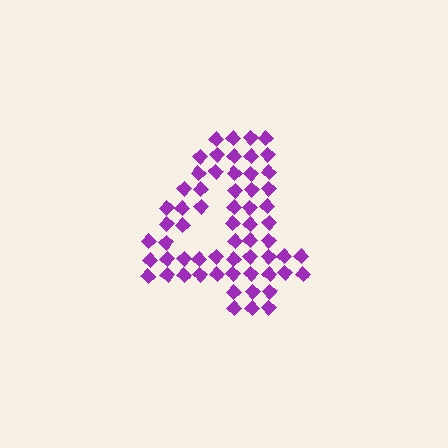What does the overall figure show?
The overall figure shows the digit 4.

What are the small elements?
The small elements are diamonds.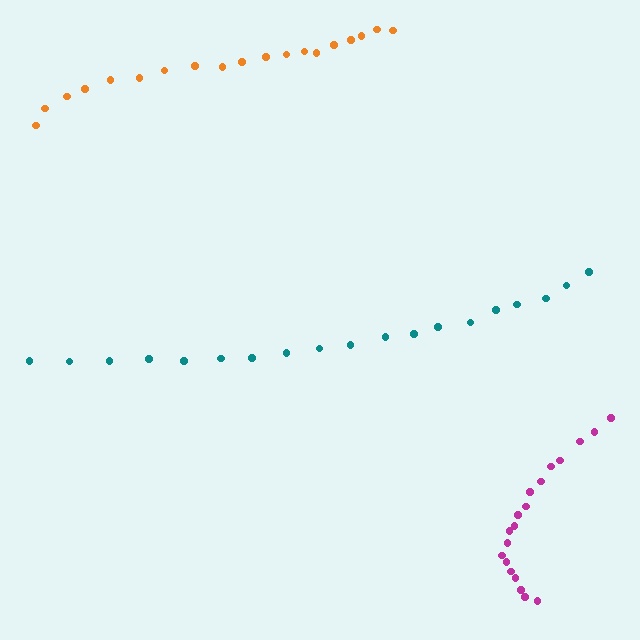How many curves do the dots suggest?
There are 3 distinct paths.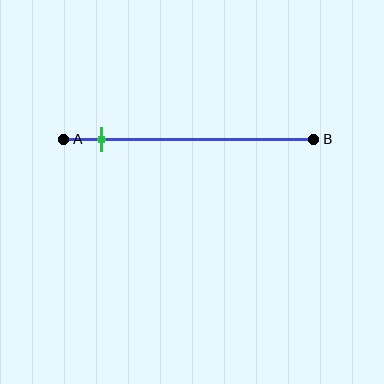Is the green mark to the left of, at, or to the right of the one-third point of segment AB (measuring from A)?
The green mark is to the left of the one-third point of segment AB.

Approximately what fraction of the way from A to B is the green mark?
The green mark is approximately 15% of the way from A to B.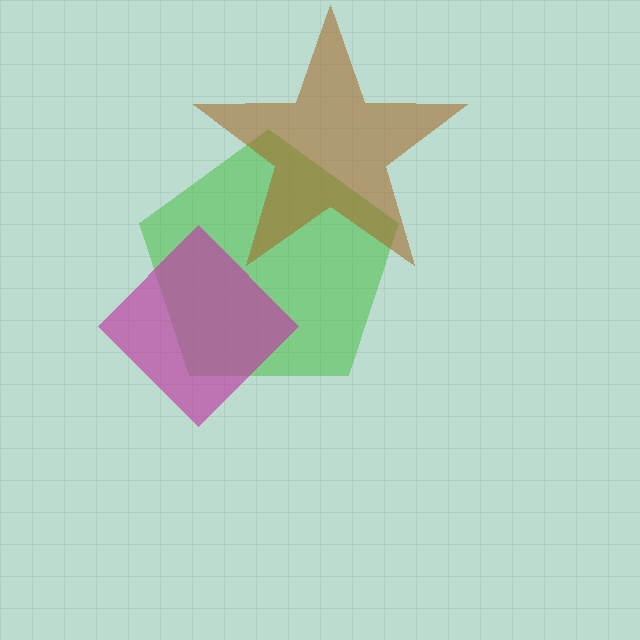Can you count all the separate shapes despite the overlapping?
Yes, there are 3 separate shapes.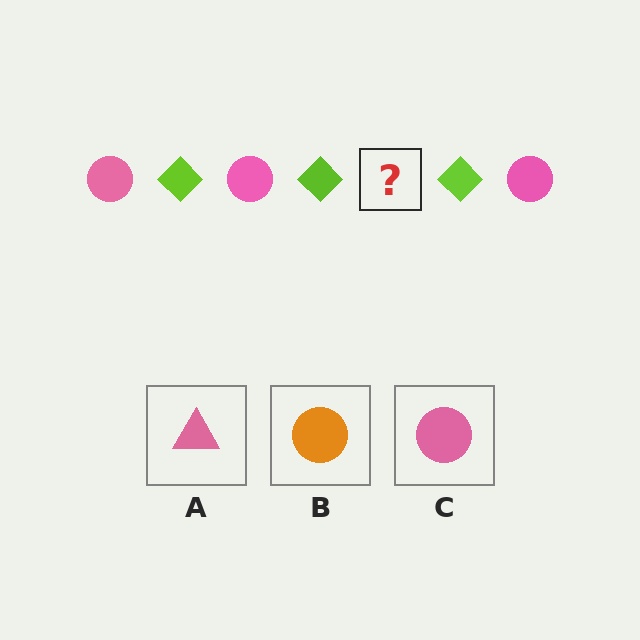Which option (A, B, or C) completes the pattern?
C.